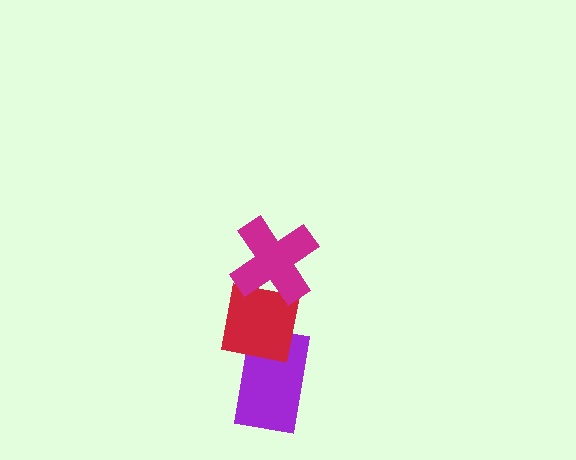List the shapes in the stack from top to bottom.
From top to bottom: the magenta cross, the red square, the purple rectangle.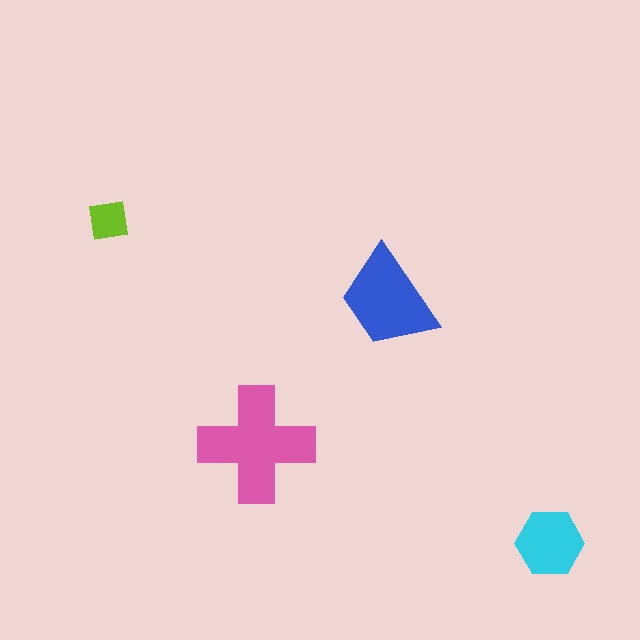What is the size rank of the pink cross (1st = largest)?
1st.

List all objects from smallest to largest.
The lime square, the cyan hexagon, the blue trapezoid, the pink cross.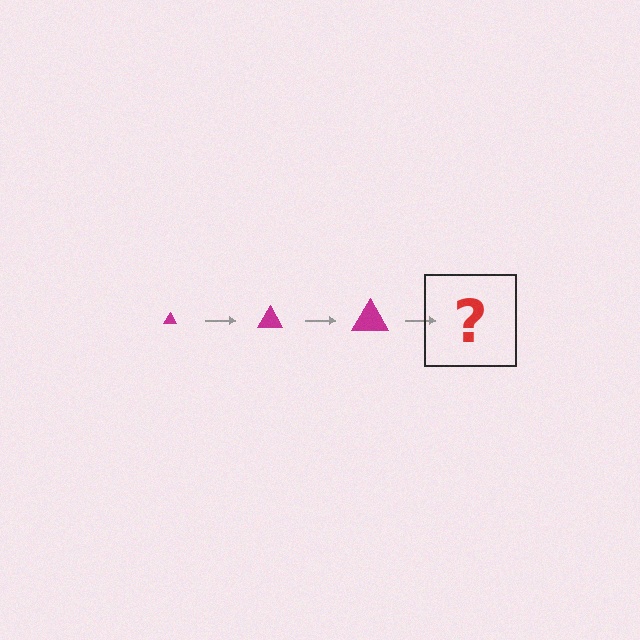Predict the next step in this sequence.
The next step is a magenta triangle, larger than the previous one.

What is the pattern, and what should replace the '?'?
The pattern is that the triangle gets progressively larger each step. The '?' should be a magenta triangle, larger than the previous one.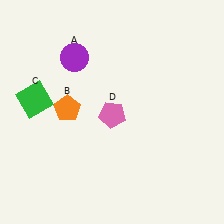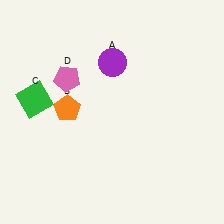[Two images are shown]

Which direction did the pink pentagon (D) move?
The pink pentagon (D) moved left.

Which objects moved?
The objects that moved are: the purple circle (A), the pink pentagon (D).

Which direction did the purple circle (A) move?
The purple circle (A) moved right.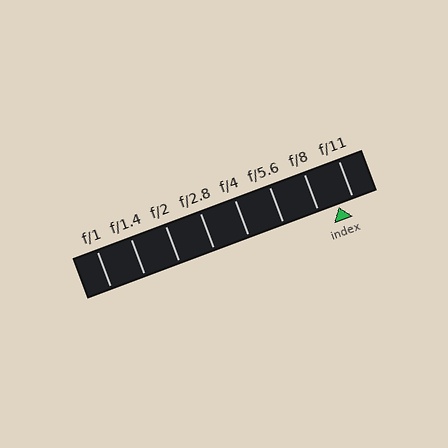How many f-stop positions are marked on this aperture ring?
There are 8 f-stop positions marked.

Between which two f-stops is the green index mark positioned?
The index mark is between f/8 and f/11.